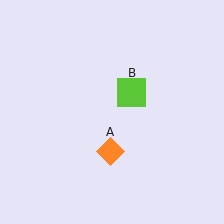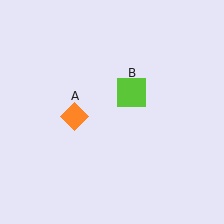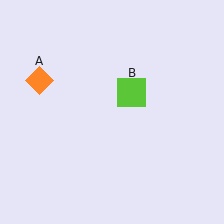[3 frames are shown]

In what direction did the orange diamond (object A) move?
The orange diamond (object A) moved up and to the left.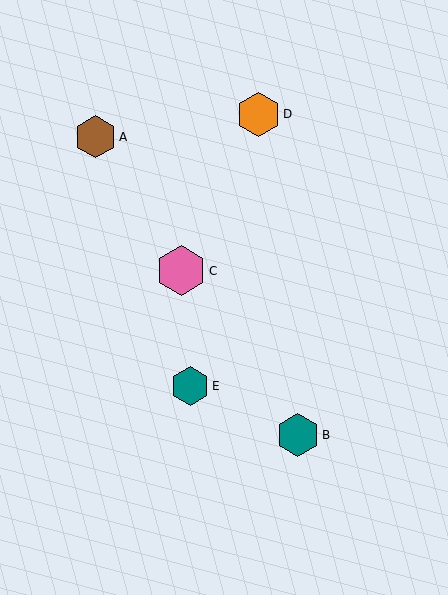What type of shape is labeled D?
Shape D is an orange hexagon.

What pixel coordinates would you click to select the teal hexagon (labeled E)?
Click at (190, 386) to select the teal hexagon E.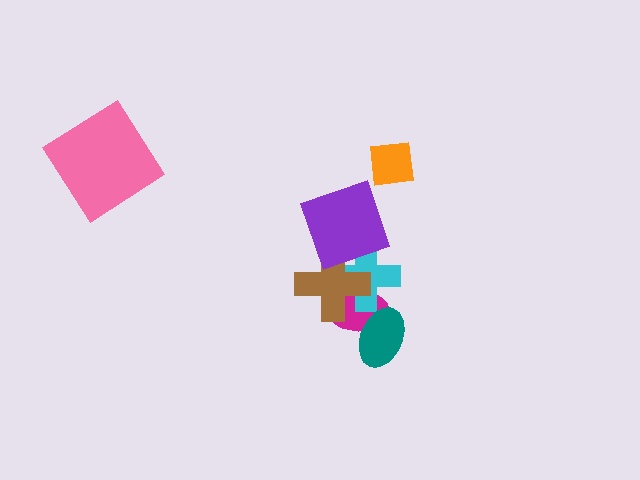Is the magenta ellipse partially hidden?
Yes, it is partially covered by another shape.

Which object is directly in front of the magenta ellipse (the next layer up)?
The cyan cross is directly in front of the magenta ellipse.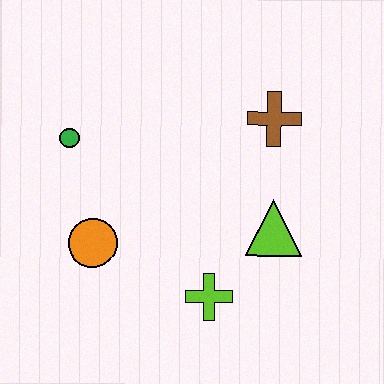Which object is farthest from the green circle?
The lime triangle is farthest from the green circle.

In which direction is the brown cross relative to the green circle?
The brown cross is to the right of the green circle.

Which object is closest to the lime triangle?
The lime cross is closest to the lime triangle.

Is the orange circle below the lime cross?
No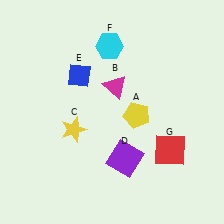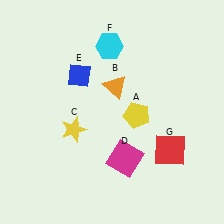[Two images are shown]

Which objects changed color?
B changed from magenta to orange. D changed from purple to magenta.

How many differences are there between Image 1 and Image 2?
There are 2 differences between the two images.